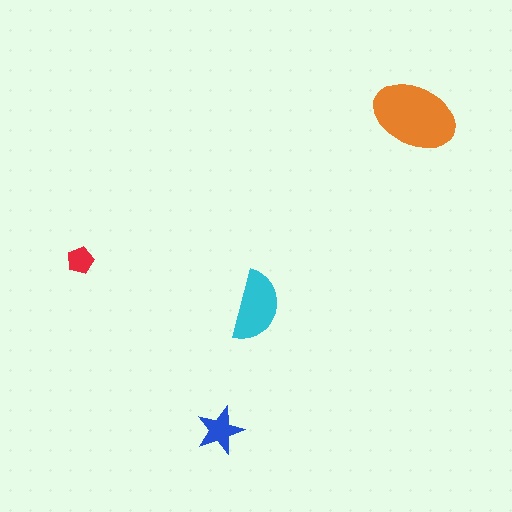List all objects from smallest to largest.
The red pentagon, the blue star, the cyan semicircle, the orange ellipse.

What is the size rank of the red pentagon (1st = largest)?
4th.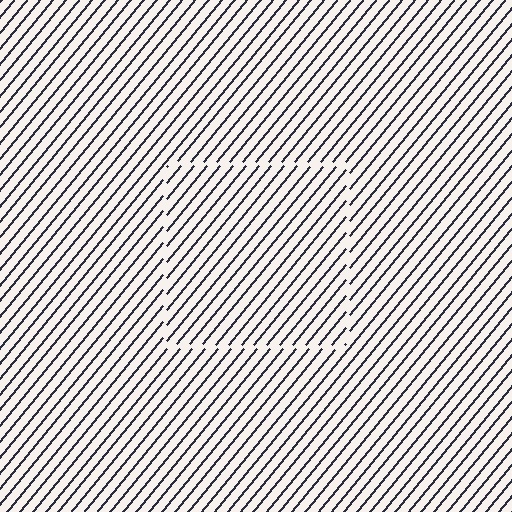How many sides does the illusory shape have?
4 sides — the line-ends trace a square.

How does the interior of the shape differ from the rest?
The interior of the shape contains the same grating, shifted by half a period — the contour is defined by the phase discontinuity where line-ends from the inner and outer gratings abut.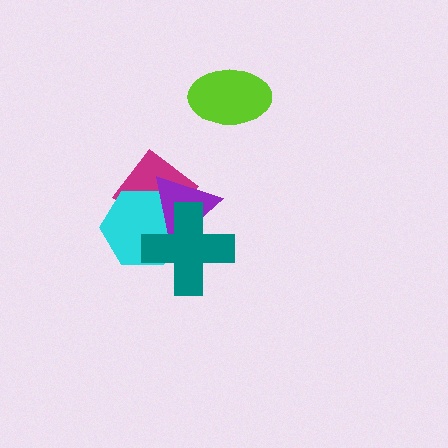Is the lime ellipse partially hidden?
No, no other shape covers it.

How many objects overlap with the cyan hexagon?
3 objects overlap with the cyan hexagon.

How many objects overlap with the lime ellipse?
0 objects overlap with the lime ellipse.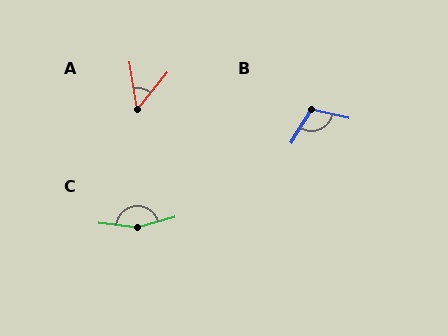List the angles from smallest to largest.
A (48°), B (108°), C (158°).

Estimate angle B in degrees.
Approximately 108 degrees.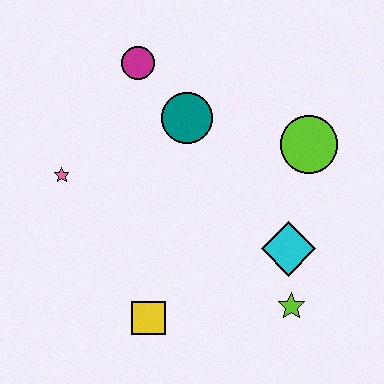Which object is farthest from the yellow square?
The magenta circle is farthest from the yellow square.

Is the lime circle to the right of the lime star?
Yes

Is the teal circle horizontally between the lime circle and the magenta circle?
Yes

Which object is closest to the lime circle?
The cyan diamond is closest to the lime circle.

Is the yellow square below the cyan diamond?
Yes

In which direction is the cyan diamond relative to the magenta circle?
The cyan diamond is below the magenta circle.